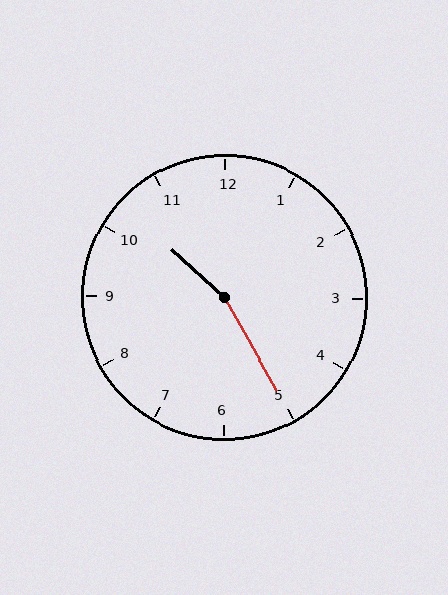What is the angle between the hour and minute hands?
Approximately 162 degrees.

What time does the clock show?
10:25.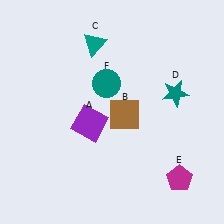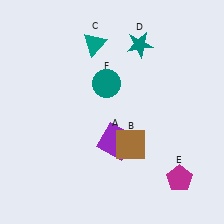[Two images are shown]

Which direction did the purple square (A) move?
The purple square (A) moved right.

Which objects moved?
The objects that moved are: the purple square (A), the brown square (B), the teal star (D).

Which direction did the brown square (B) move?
The brown square (B) moved down.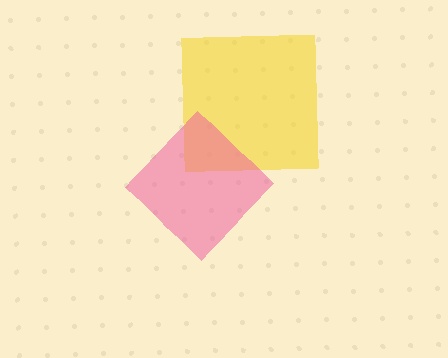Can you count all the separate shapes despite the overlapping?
Yes, there are 2 separate shapes.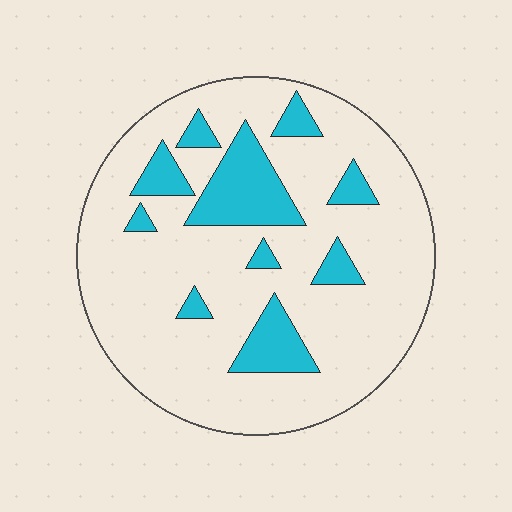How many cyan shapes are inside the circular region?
10.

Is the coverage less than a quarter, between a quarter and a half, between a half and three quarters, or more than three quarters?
Less than a quarter.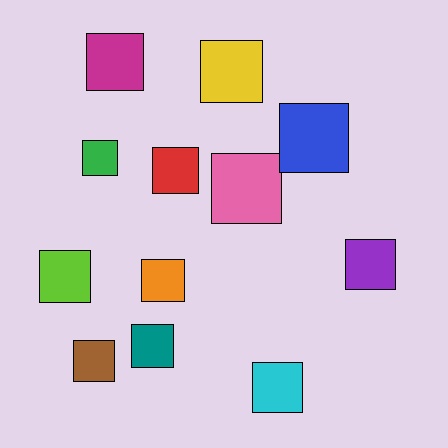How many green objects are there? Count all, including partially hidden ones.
There is 1 green object.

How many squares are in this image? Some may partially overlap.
There are 12 squares.